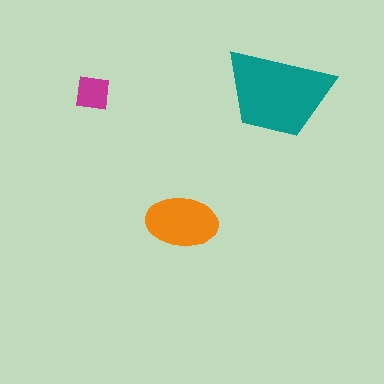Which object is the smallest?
The magenta square.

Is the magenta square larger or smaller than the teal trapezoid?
Smaller.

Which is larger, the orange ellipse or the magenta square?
The orange ellipse.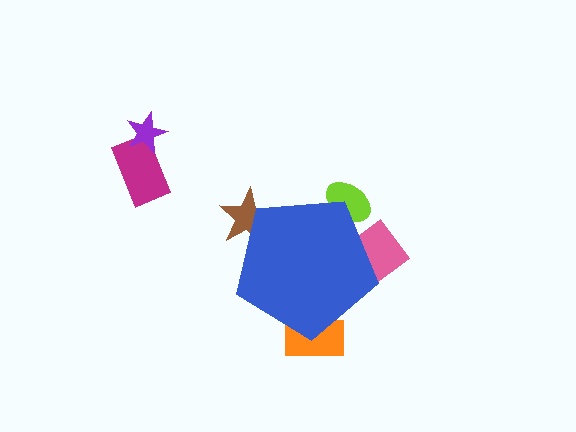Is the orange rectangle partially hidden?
Yes, the orange rectangle is partially hidden behind the blue pentagon.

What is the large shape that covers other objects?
A blue pentagon.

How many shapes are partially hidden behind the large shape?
4 shapes are partially hidden.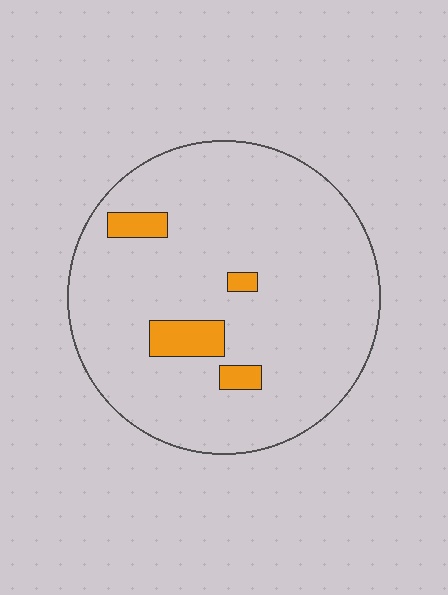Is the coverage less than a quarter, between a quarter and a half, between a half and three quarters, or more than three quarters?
Less than a quarter.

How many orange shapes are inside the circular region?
4.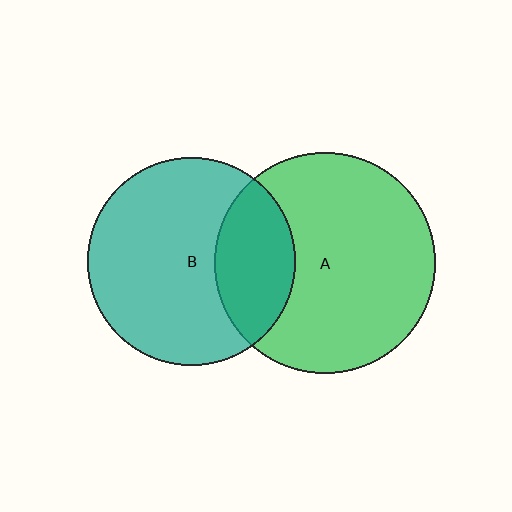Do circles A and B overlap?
Yes.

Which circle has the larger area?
Circle A (green).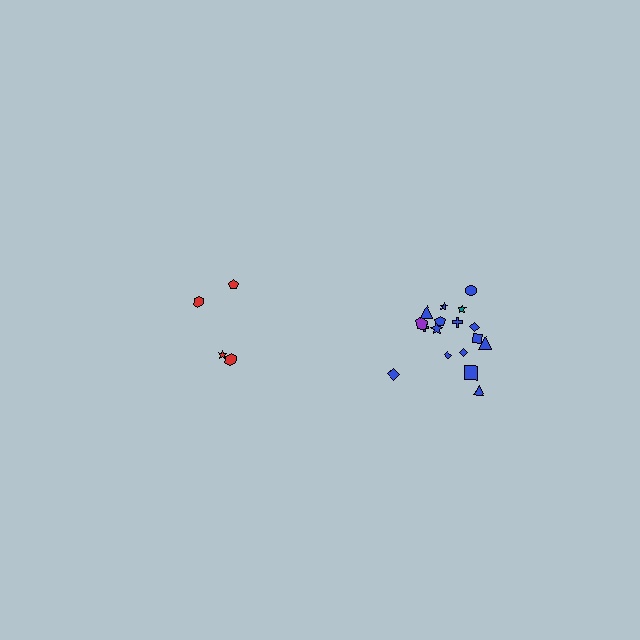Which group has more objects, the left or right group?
The right group.